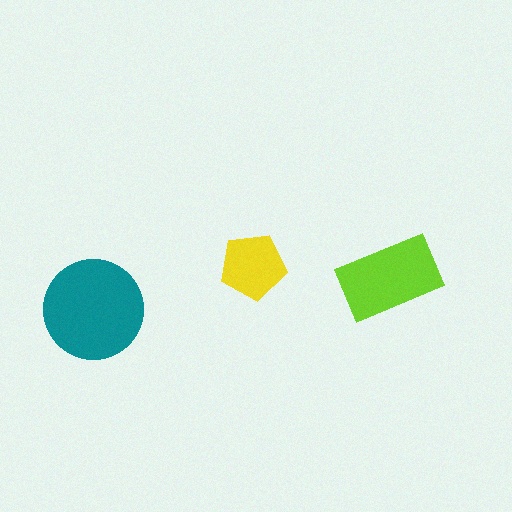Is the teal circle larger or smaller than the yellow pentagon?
Larger.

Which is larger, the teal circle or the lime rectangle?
The teal circle.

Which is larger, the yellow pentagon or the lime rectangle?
The lime rectangle.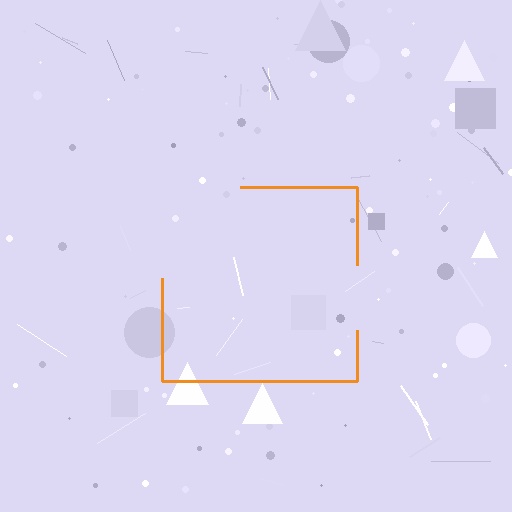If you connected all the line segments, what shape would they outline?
They would outline a square.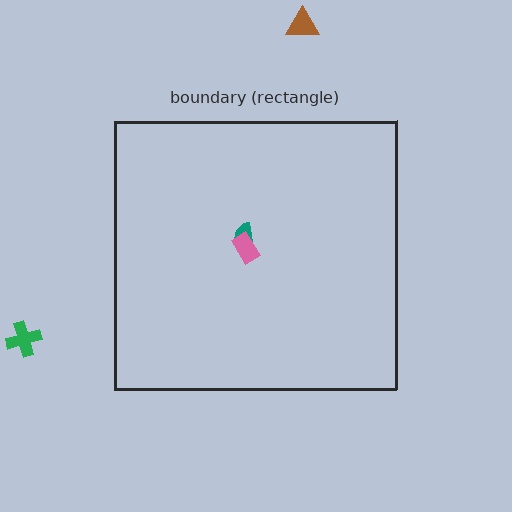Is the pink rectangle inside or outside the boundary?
Inside.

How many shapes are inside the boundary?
2 inside, 2 outside.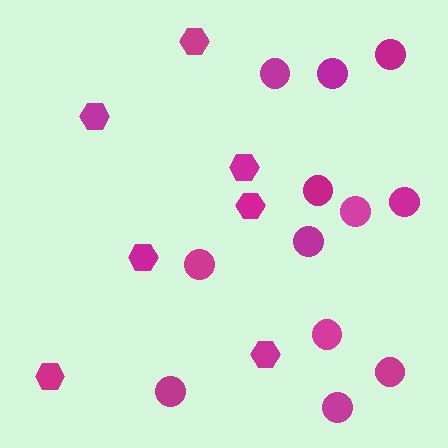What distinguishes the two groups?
There are 2 groups: one group of hexagons (7) and one group of circles (12).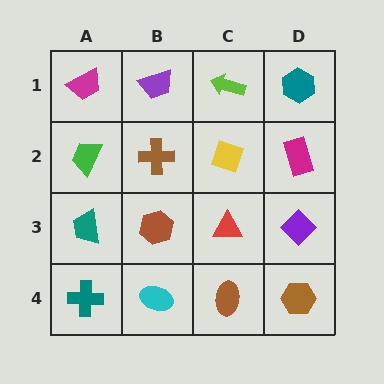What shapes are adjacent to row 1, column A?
A green trapezoid (row 2, column A), a purple trapezoid (row 1, column B).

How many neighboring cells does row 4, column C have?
3.